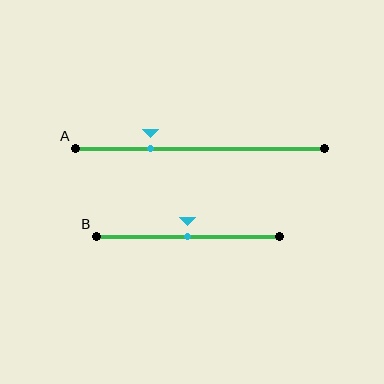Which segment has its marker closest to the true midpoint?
Segment B has its marker closest to the true midpoint.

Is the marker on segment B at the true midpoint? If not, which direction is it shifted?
Yes, the marker on segment B is at the true midpoint.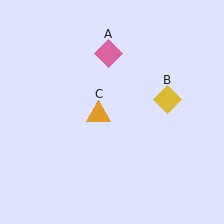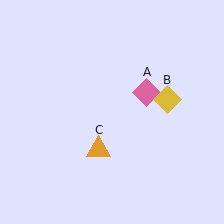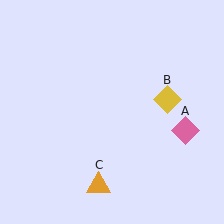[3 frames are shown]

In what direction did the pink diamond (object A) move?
The pink diamond (object A) moved down and to the right.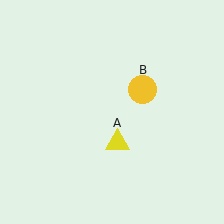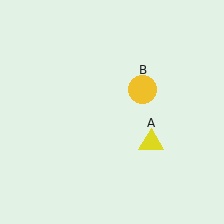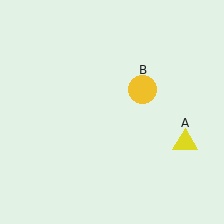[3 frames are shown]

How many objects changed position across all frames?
1 object changed position: yellow triangle (object A).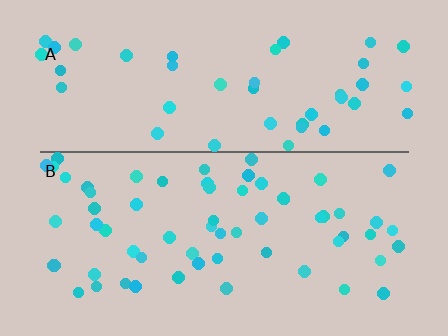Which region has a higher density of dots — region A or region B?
B (the bottom).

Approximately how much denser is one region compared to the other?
Approximately 1.4× — region B over region A.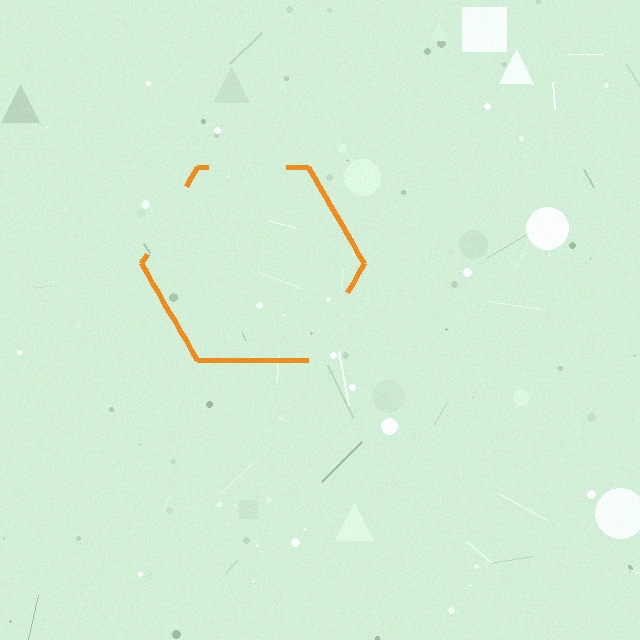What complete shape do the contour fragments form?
The contour fragments form a hexagon.